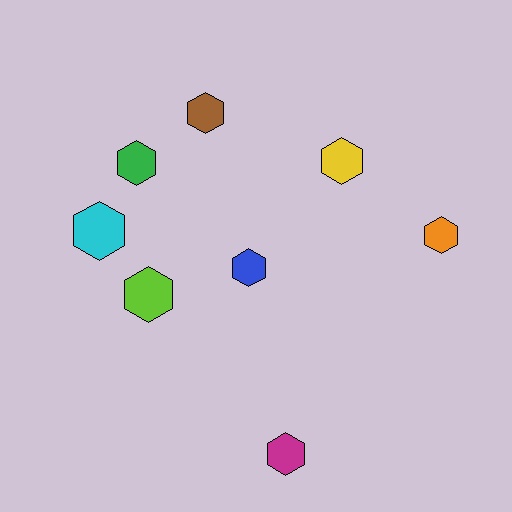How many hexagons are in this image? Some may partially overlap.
There are 8 hexagons.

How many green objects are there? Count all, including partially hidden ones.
There is 1 green object.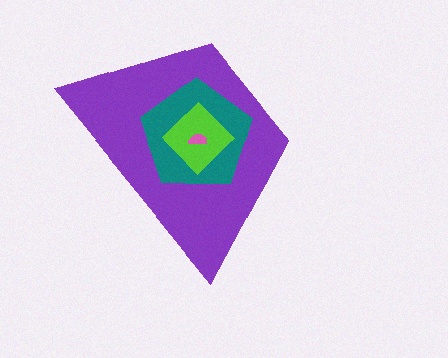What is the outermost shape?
The purple trapezoid.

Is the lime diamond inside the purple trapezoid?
Yes.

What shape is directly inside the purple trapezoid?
The teal pentagon.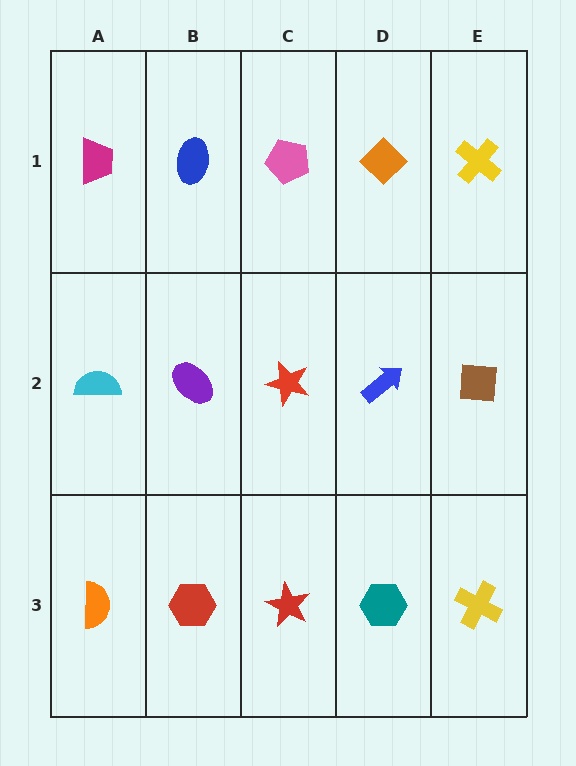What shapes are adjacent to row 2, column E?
A yellow cross (row 1, column E), a yellow cross (row 3, column E), a blue arrow (row 2, column D).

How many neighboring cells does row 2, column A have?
3.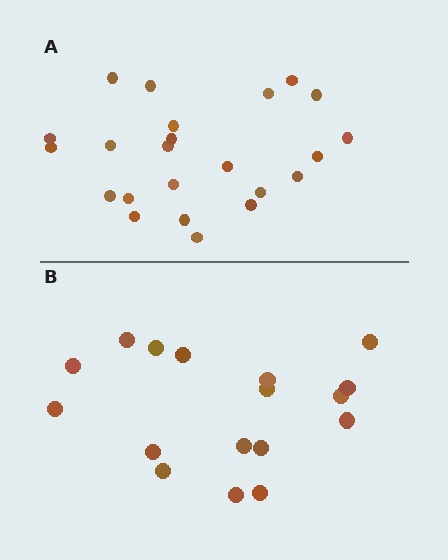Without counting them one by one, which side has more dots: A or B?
Region A (the top region) has more dots.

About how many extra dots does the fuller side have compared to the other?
Region A has about 6 more dots than region B.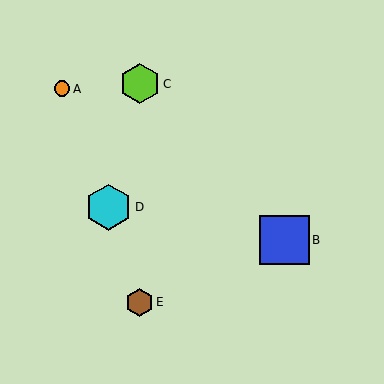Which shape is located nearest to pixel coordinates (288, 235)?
The blue square (labeled B) at (285, 240) is nearest to that location.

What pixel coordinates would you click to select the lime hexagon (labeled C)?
Click at (140, 84) to select the lime hexagon C.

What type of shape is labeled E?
Shape E is a brown hexagon.